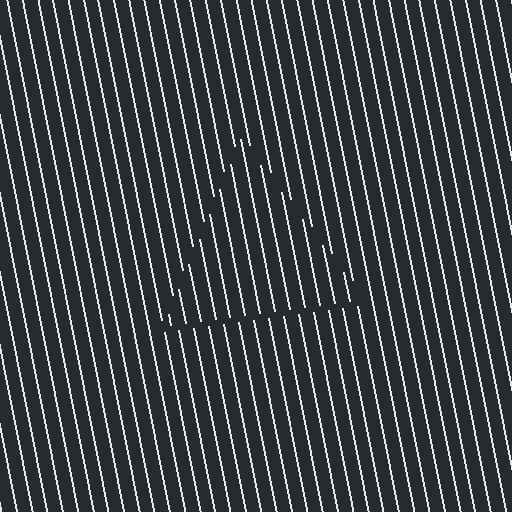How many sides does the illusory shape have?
3 sides — the line-ends trace a triangle.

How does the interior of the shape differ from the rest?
The interior of the shape contains the same grating, shifted by half a period — the contour is defined by the phase discontinuity where line-ends from the inner and outer gratings abut.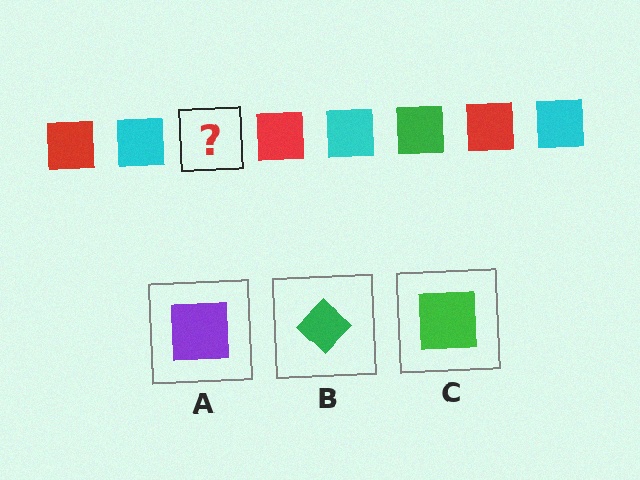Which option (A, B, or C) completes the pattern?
C.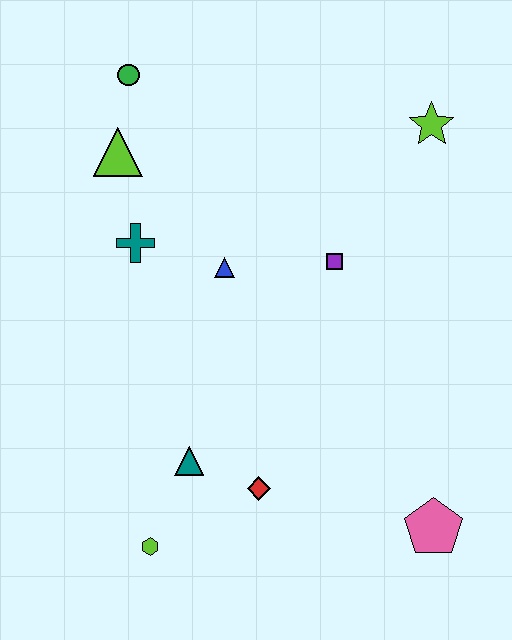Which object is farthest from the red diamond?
The green circle is farthest from the red diamond.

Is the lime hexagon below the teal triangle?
Yes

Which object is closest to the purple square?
The blue triangle is closest to the purple square.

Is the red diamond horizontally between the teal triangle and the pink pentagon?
Yes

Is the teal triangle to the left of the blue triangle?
Yes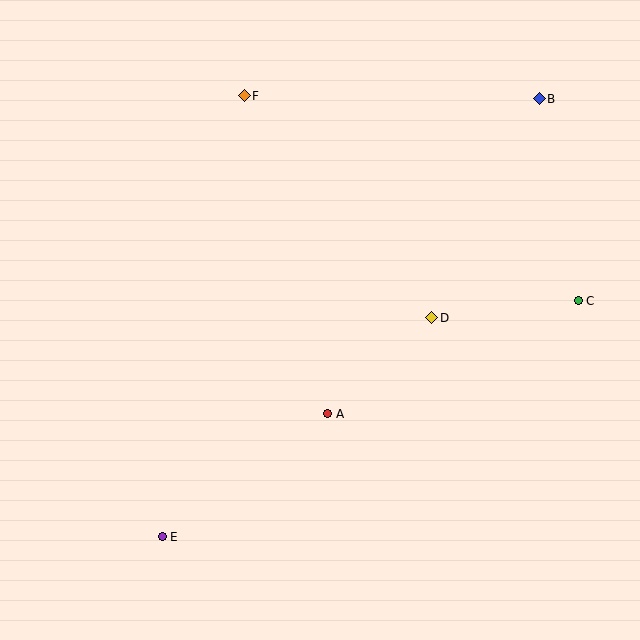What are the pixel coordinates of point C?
Point C is at (578, 301).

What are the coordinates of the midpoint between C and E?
The midpoint between C and E is at (370, 419).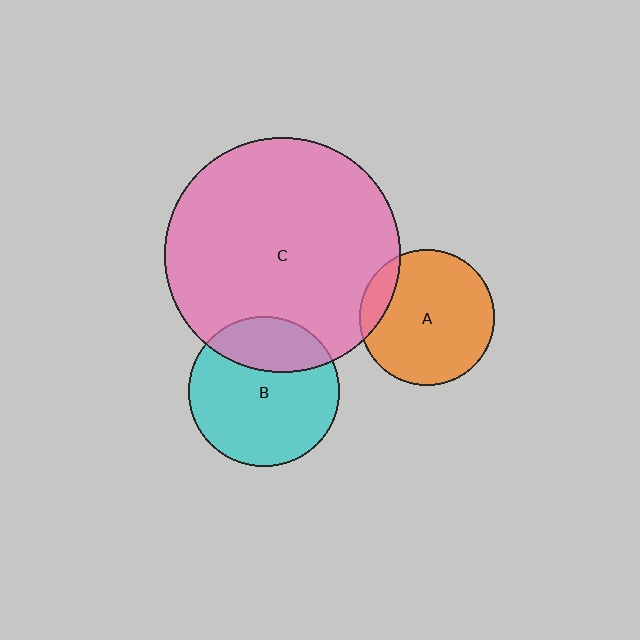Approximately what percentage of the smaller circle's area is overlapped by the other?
Approximately 30%.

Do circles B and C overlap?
Yes.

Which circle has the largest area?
Circle C (pink).